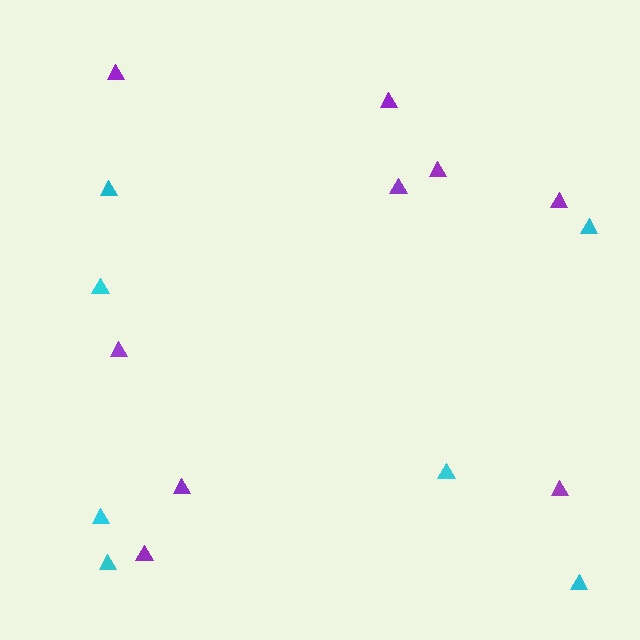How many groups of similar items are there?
There are 2 groups: one group of purple triangles (9) and one group of cyan triangles (7).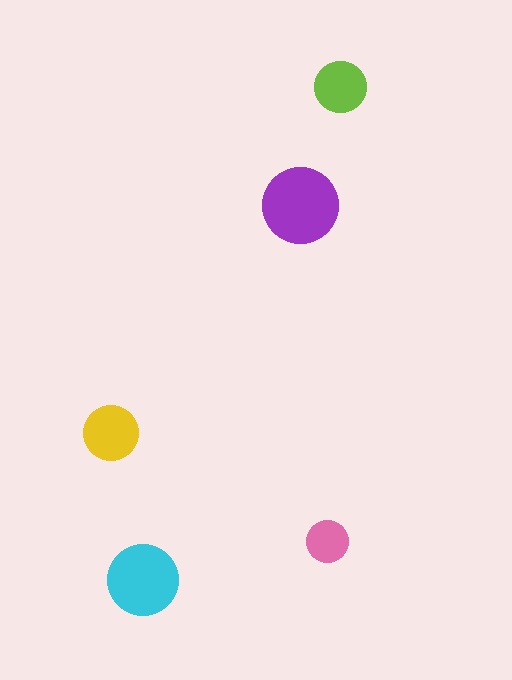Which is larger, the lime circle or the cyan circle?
The cyan one.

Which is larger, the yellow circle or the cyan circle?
The cyan one.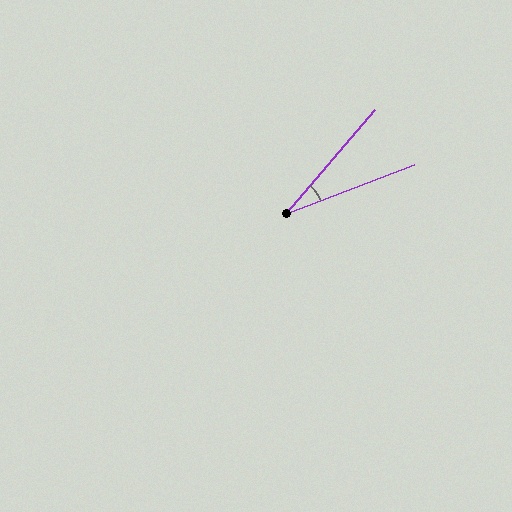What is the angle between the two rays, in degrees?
Approximately 29 degrees.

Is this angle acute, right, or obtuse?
It is acute.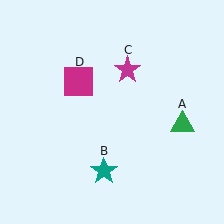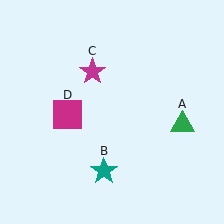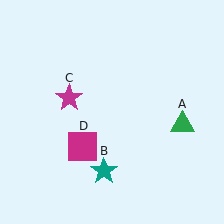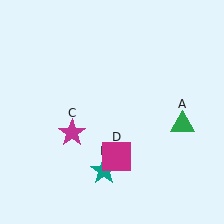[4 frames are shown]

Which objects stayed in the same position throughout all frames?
Green triangle (object A) and teal star (object B) remained stationary.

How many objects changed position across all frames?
2 objects changed position: magenta star (object C), magenta square (object D).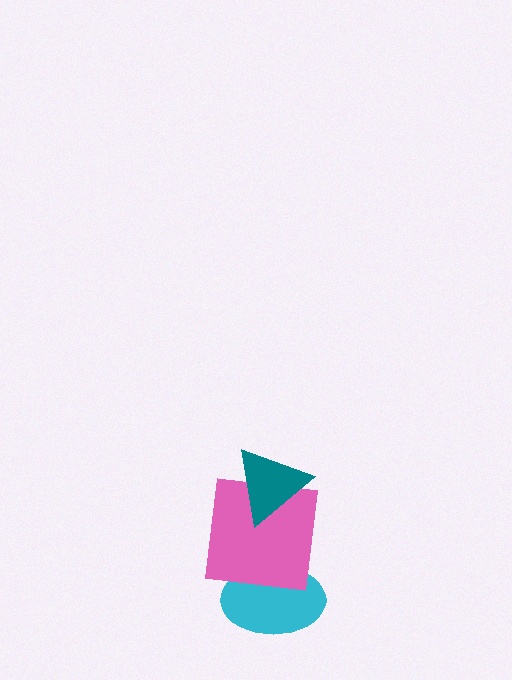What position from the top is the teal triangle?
The teal triangle is 1st from the top.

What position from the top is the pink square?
The pink square is 2nd from the top.